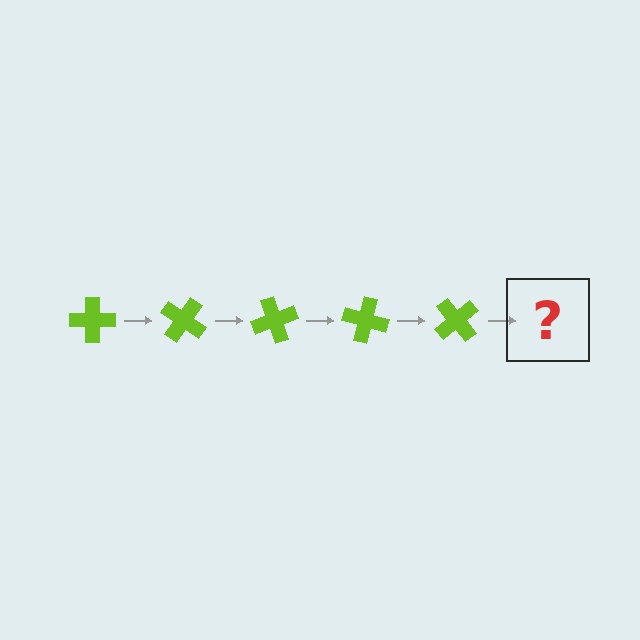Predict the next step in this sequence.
The next step is a lime cross rotated 175 degrees.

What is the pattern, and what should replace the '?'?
The pattern is that the cross rotates 35 degrees each step. The '?' should be a lime cross rotated 175 degrees.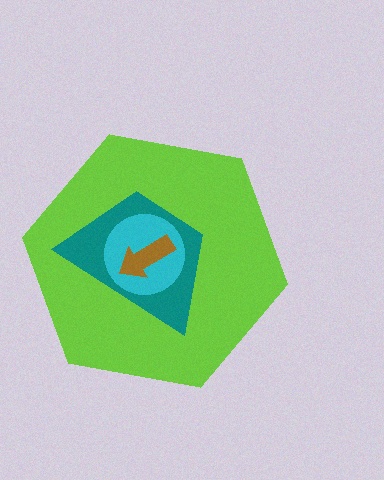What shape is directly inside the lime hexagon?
The teal trapezoid.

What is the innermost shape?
The brown arrow.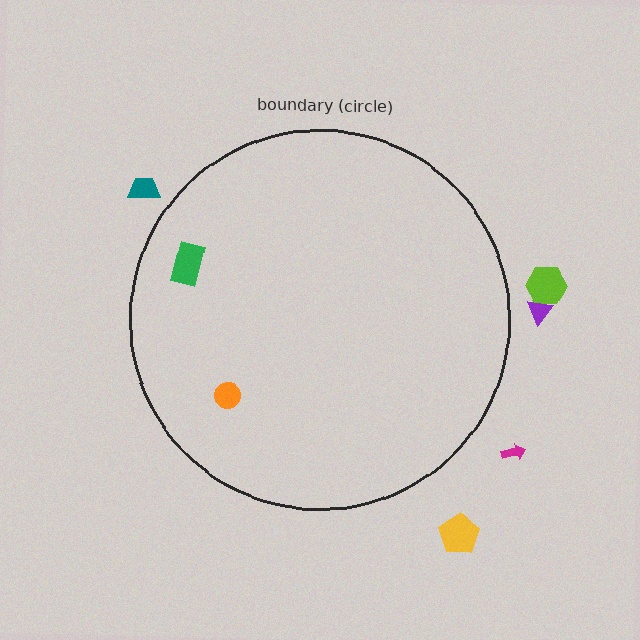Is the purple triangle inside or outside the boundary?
Outside.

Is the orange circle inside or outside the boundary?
Inside.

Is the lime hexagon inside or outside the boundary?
Outside.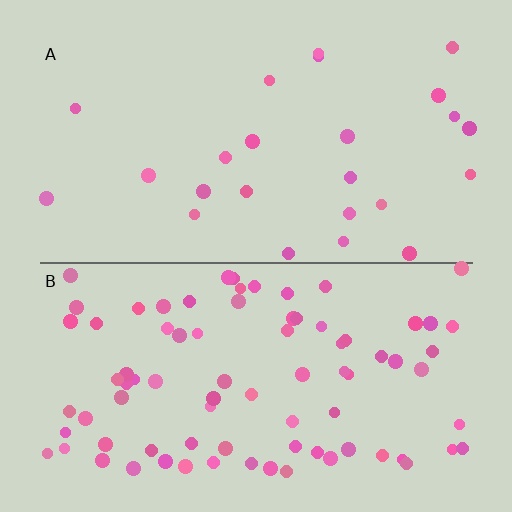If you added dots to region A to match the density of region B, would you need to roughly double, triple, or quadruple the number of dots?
Approximately triple.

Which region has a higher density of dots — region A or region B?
B (the bottom).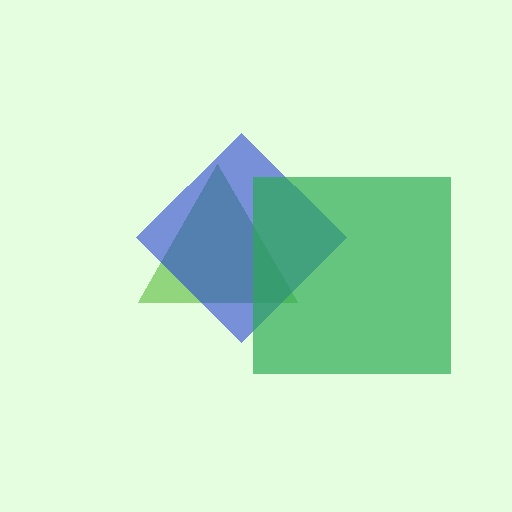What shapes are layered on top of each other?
The layered shapes are: a lime triangle, a blue diamond, a green square.